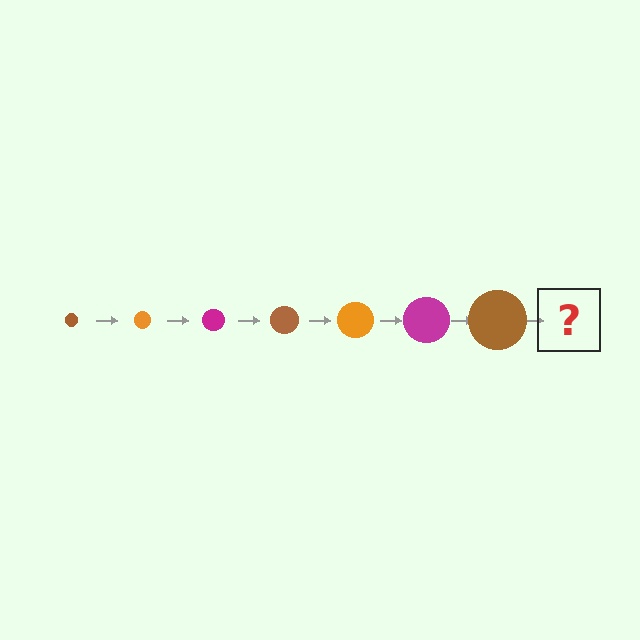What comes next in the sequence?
The next element should be an orange circle, larger than the previous one.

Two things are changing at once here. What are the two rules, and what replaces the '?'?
The two rules are that the circle grows larger each step and the color cycles through brown, orange, and magenta. The '?' should be an orange circle, larger than the previous one.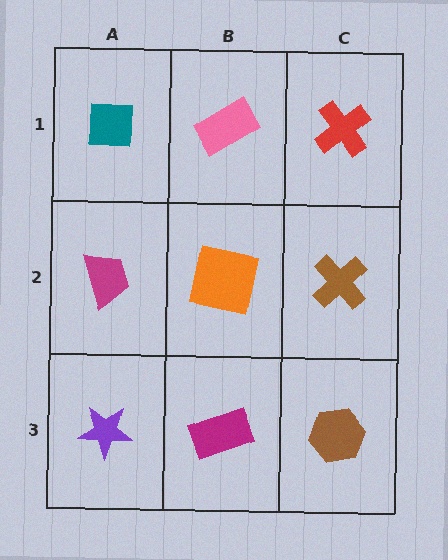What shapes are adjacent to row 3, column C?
A brown cross (row 2, column C), a magenta rectangle (row 3, column B).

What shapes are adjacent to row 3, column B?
An orange square (row 2, column B), a purple star (row 3, column A), a brown hexagon (row 3, column C).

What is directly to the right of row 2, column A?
An orange square.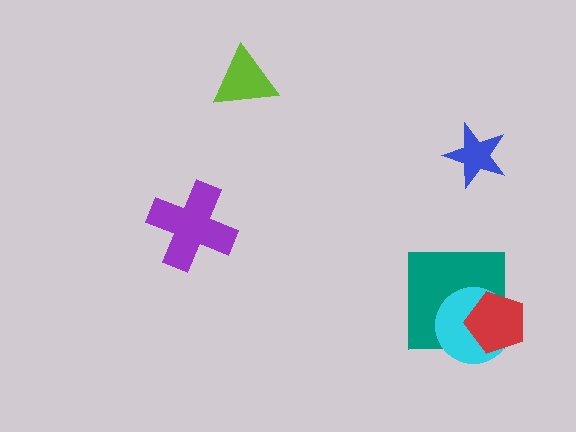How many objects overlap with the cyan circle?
2 objects overlap with the cyan circle.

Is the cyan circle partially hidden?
Yes, it is partially covered by another shape.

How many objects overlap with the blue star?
0 objects overlap with the blue star.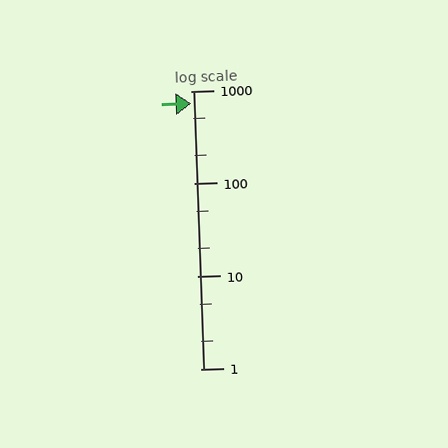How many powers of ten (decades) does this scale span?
The scale spans 3 decades, from 1 to 1000.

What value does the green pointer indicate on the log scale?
The pointer indicates approximately 730.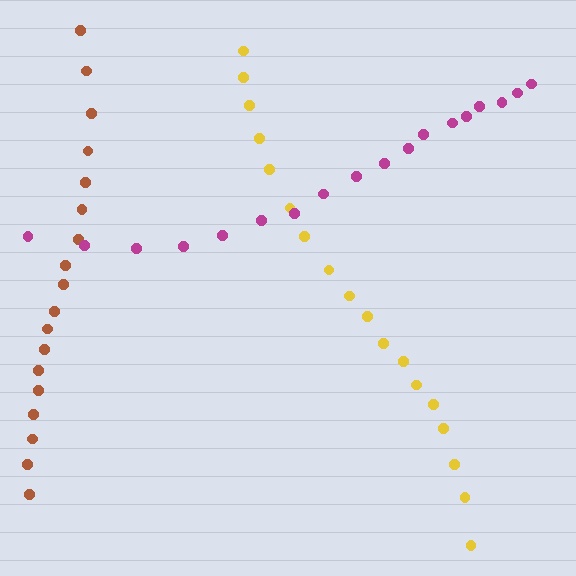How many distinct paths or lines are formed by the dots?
There are 3 distinct paths.